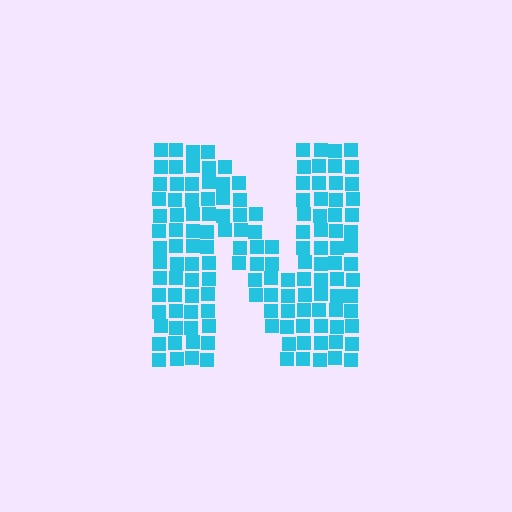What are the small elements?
The small elements are squares.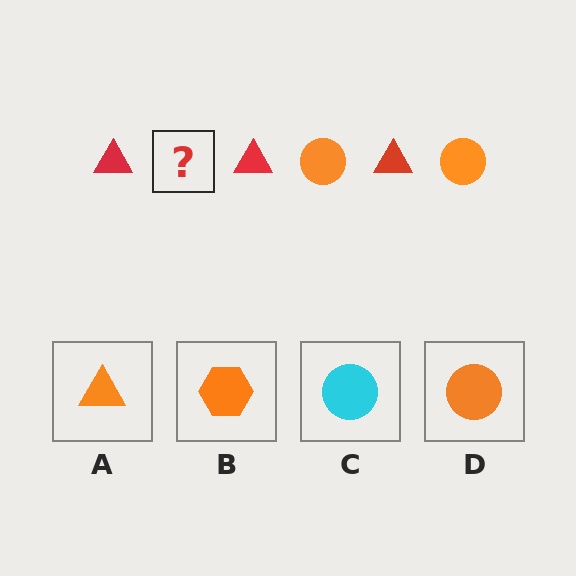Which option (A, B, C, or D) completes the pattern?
D.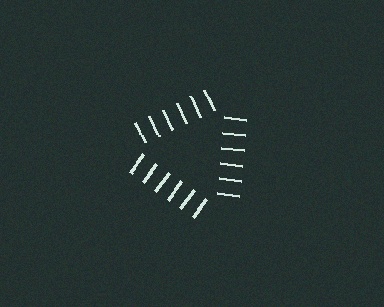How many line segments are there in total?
18 — 6 along each of the 3 edges.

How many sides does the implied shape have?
3 sides — the line-ends trace a triangle.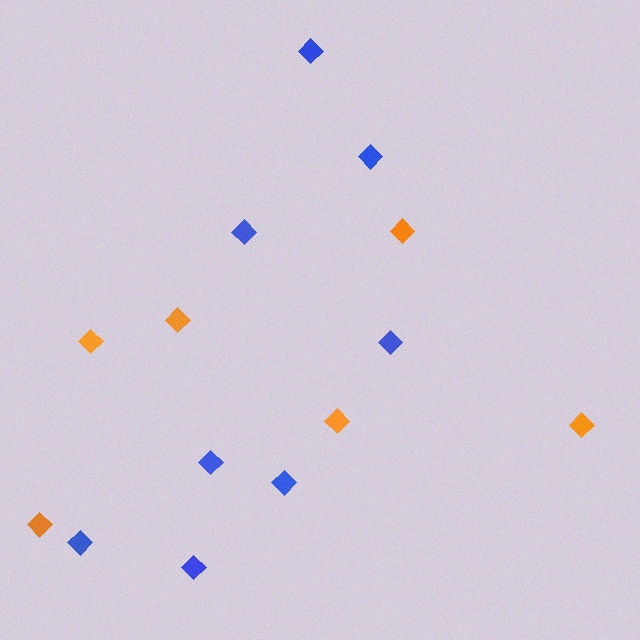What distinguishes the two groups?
There are 2 groups: one group of orange diamonds (6) and one group of blue diamonds (8).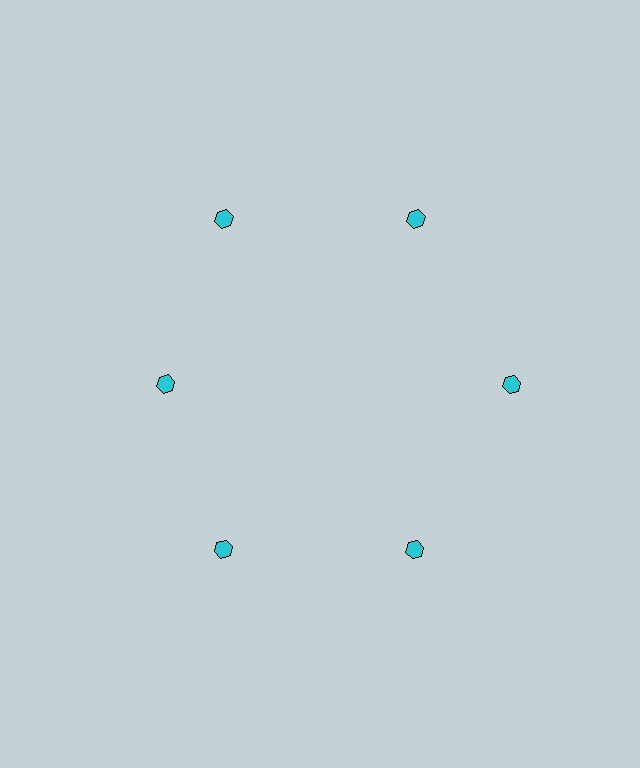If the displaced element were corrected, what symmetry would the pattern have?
It would have 6-fold rotational symmetry — the pattern would map onto itself every 60 degrees.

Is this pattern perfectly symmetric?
No. The 6 cyan hexagons are arranged in a ring, but one element near the 9 o'clock position is pulled inward toward the center, breaking the 6-fold rotational symmetry.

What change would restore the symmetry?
The symmetry would be restored by moving it outward, back onto the ring so that all 6 hexagons sit at equal angles and equal distance from the center.